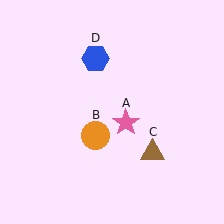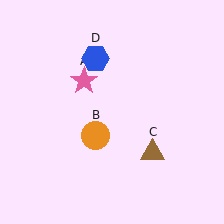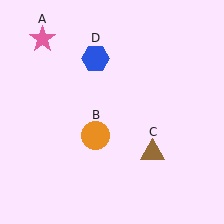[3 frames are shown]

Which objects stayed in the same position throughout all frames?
Orange circle (object B) and brown triangle (object C) and blue hexagon (object D) remained stationary.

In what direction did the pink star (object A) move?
The pink star (object A) moved up and to the left.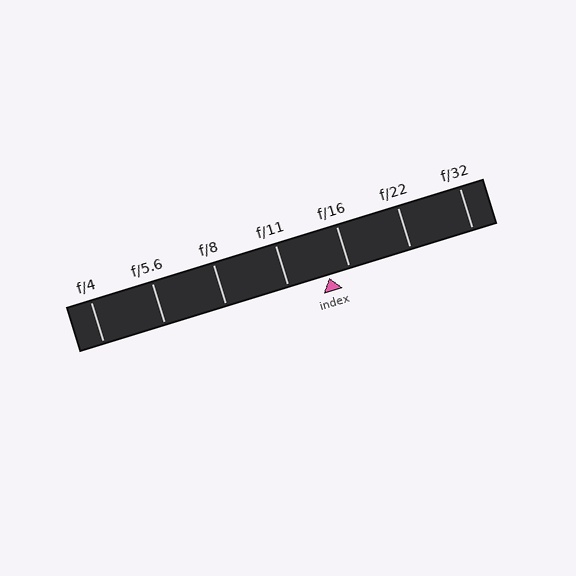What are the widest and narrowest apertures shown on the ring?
The widest aperture shown is f/4 and the narrowest is f/32.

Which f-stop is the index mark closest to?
The index mark is closest to f/16.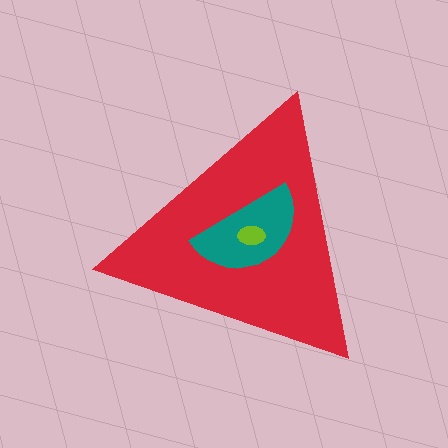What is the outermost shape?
The red triangle.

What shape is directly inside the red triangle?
The teal semicircle.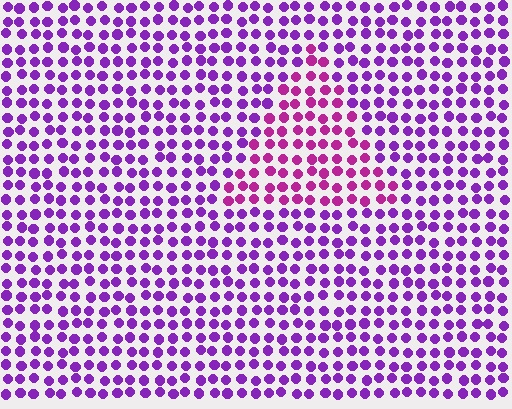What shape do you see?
I see a triangle.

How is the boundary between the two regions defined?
The boundary is defined purely by a slight shift in hue (about 33 degrees). Spacing, size, and orientation are identical on both sides.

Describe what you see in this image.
The image is filled with small purple elements in a uniform arrangement. A triangle-shaped region is visible where the elements are tinted to a slightly different hue, forming a subtle color boundary.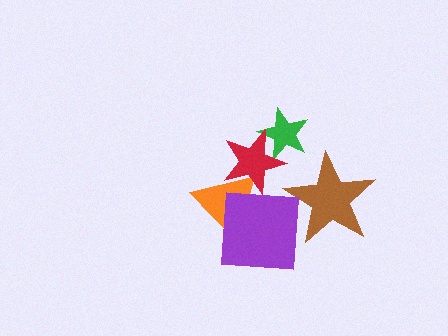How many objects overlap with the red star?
2 objects overlap with the red star.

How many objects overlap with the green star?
1 object overlaps with the green star.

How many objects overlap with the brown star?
0 objects overlap with the brown star.